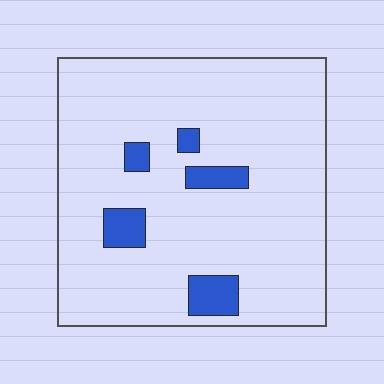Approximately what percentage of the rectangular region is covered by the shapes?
Approximately 10%.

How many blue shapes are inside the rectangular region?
5.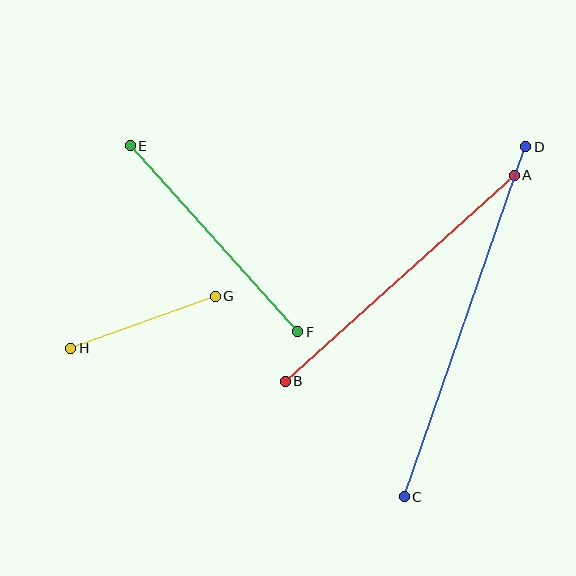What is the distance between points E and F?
The distance is approximately 250 pixels.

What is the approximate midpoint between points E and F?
The midpoint is at approximately (214, 239) pixels.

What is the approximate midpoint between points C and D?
The midpoint is at approximately (465, 322) pixels.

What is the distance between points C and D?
The distance is approximately 371 pixels.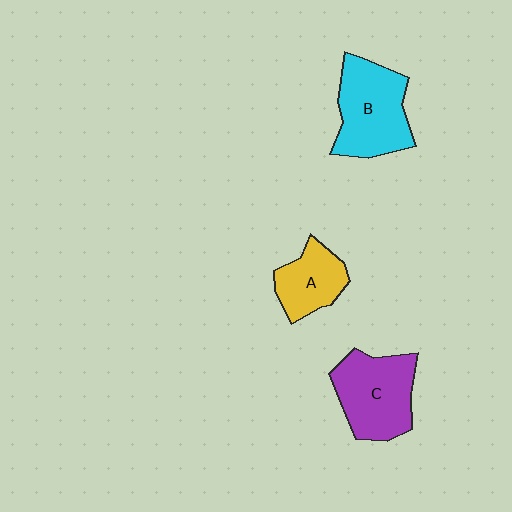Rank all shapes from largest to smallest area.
From largest to smallest: B (cyan), C (purple), A (yellow).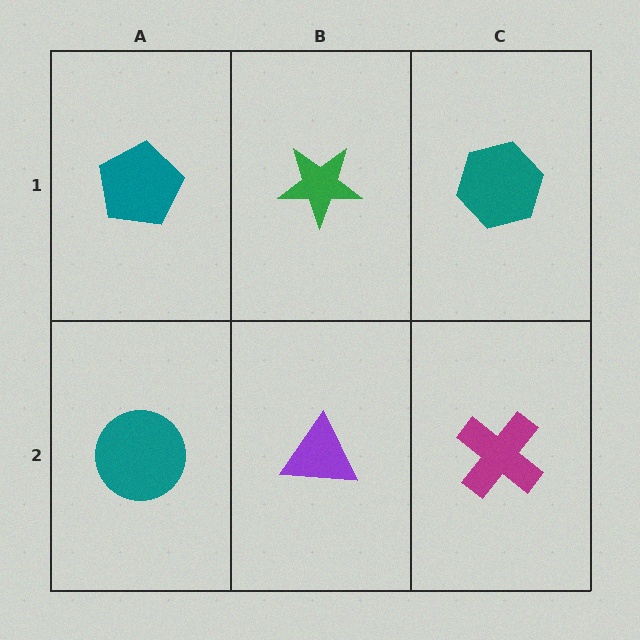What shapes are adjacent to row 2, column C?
A teal hexagon (row 1, column C), a purple triangle (row 2, column B).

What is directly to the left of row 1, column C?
A green star.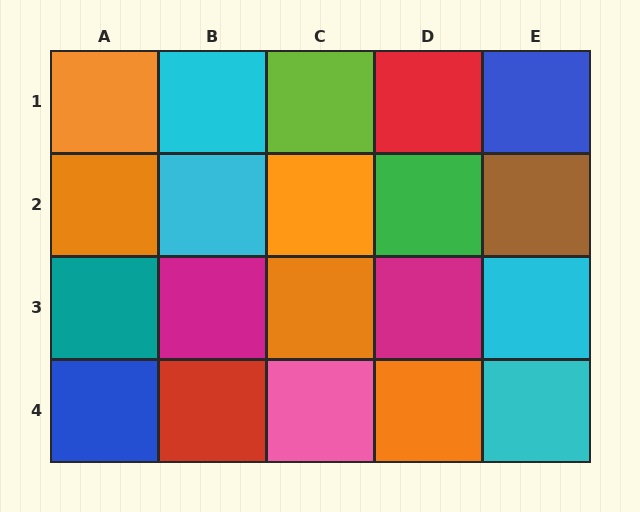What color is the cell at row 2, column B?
Cyan.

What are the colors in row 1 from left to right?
Orange, cyan, lime, red, blue.